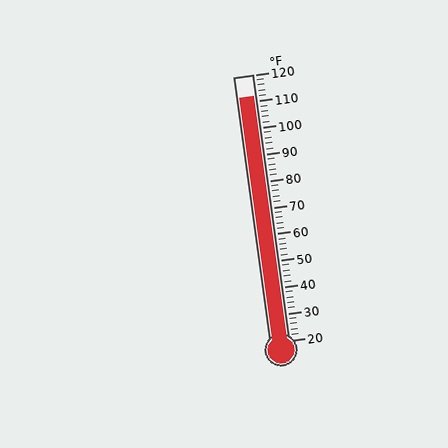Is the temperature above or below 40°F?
The temperature is above 40°F.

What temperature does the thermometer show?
The thermometer shows approximately 112°F.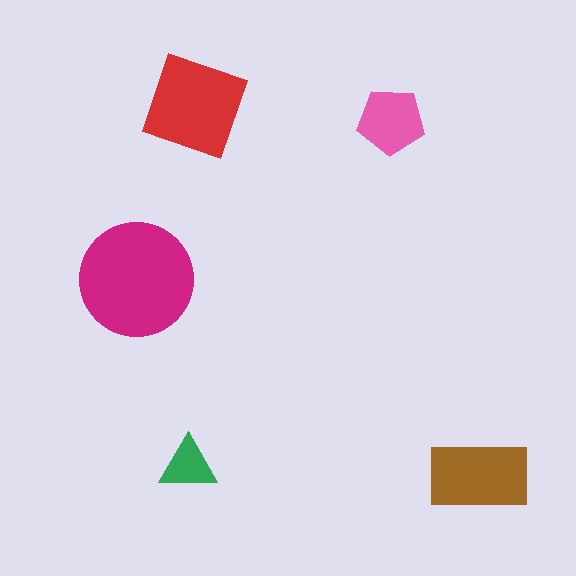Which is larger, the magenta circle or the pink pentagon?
The magenta circle.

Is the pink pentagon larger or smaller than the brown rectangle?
Smaller.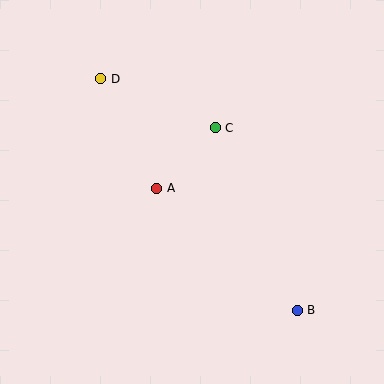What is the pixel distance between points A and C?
The distance between A and C is 84 pixels.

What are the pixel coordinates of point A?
Point A is at (157, 188).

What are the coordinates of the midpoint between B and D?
The midpoint between B and D is at (199, 195).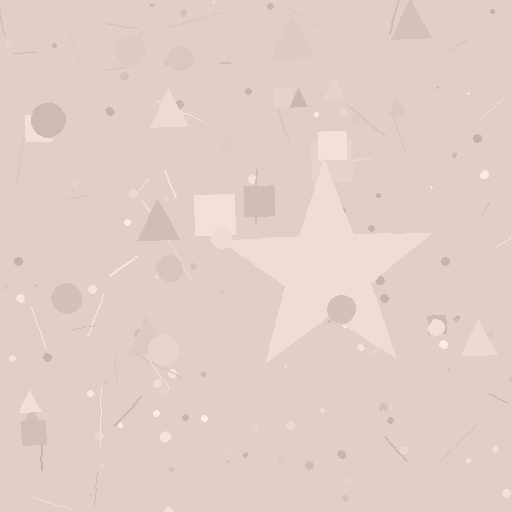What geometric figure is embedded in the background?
A star is embedded in the background.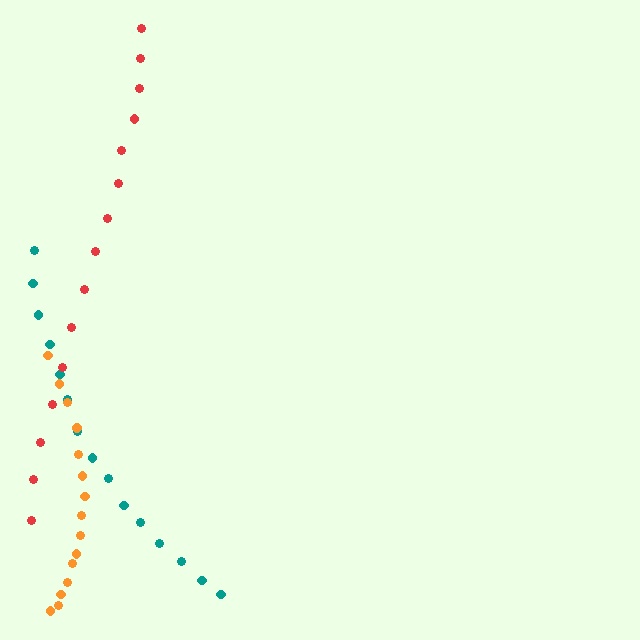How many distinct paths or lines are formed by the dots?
There are 3 distinct paths.